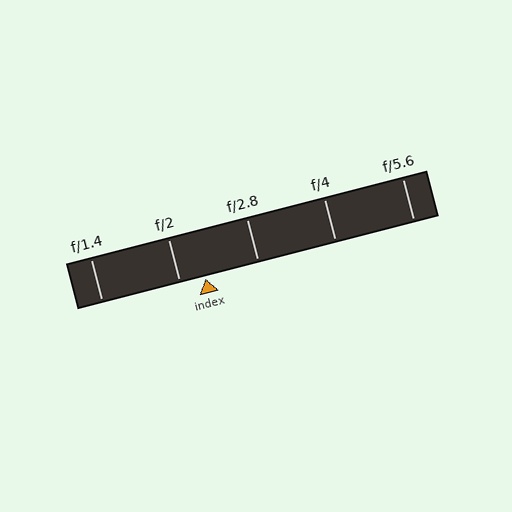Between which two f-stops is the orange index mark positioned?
The index mark is between f/2 and f/2.8.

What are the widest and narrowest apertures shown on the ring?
The widest aperture shown is f/1.4 and the narrowest is f/5.6.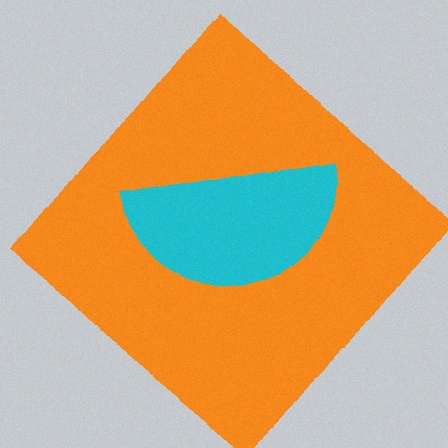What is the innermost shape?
The cyan semicircle.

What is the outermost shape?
The orange diamond.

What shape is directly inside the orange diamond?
The cyan semicircle.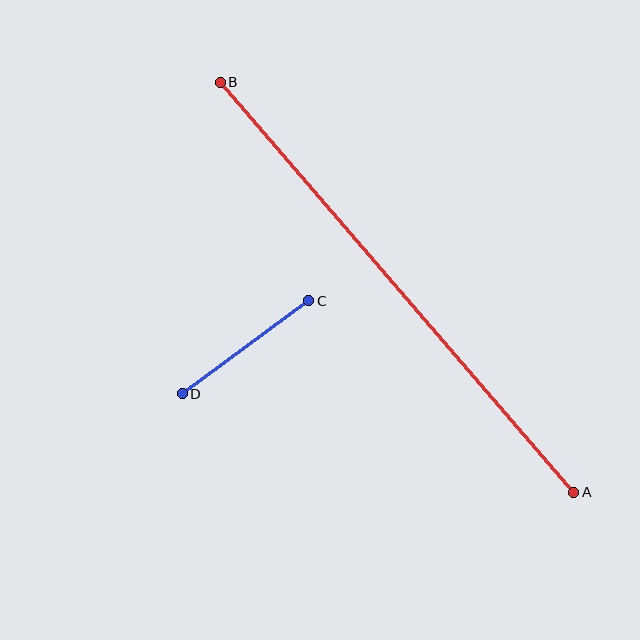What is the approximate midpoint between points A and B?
The midpoint is at approximately (397, 287) pixels.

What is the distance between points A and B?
The distance is approximately 541 pixels.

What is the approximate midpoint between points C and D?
The midpoint is at approximately (245, 347) pixels.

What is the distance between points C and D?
The distance is approximately 157 pixels.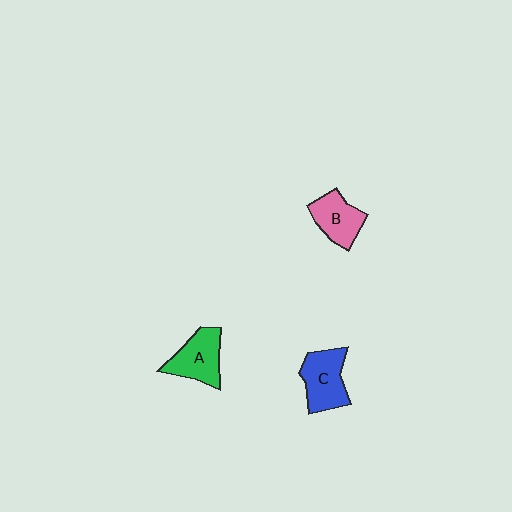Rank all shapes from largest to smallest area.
From largest to smallest: C (blue), A (green), B (pink).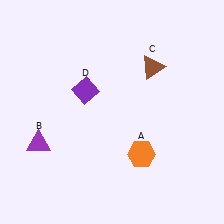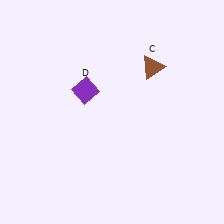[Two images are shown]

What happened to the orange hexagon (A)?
The orange hexagon (A) was removed in Image 2. It was in the bottom-right area of Image 1.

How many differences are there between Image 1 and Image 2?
There are 2 differences between the two images.